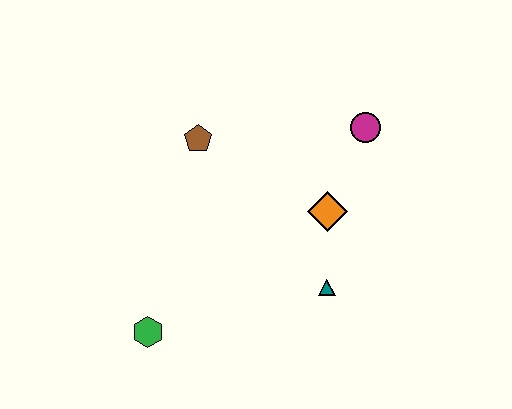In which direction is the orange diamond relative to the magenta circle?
The orange diamond is below the magenta circle.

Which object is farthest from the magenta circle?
The green hexagon is farthest from the magenta circle.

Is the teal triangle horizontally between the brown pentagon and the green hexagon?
No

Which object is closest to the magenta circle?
The orange diamond is closest to the magenta circle.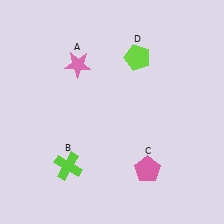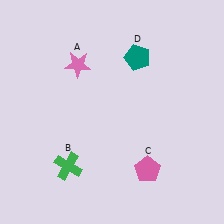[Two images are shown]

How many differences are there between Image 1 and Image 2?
There are 2 differences between the two images.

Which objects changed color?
B changed from lime to green. D changed from lime to teal.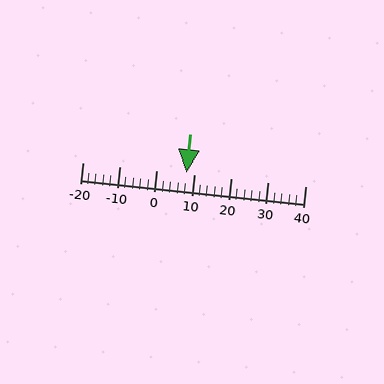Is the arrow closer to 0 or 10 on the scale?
The arrow is closer to 10.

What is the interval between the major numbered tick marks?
The major tick marks are spaced 10 units apart.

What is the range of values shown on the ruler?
The ruler shows values from -20 to 40.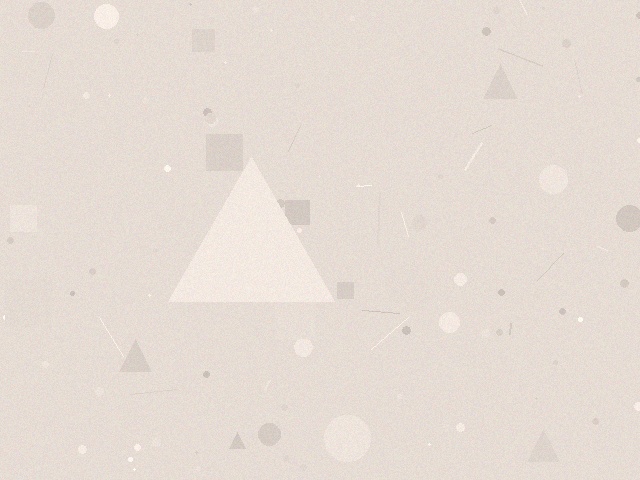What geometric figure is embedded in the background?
A triangle is embedded in the background.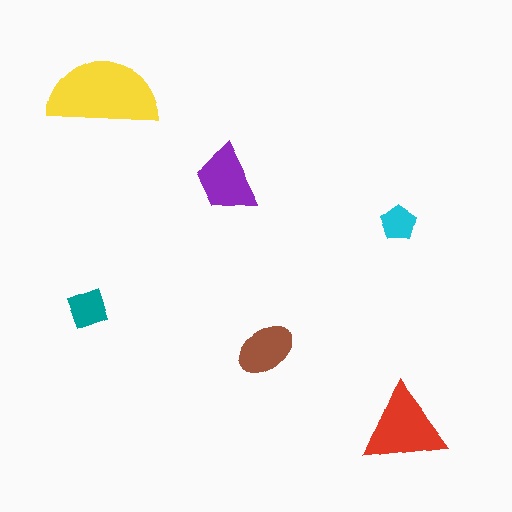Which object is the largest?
The yellow semicircle.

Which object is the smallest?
The cyan pentagon.